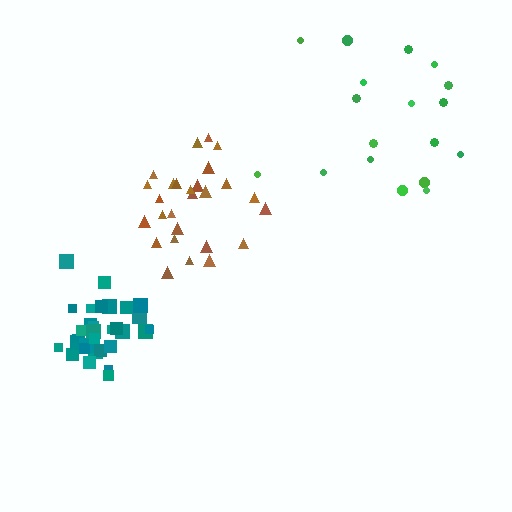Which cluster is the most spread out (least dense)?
Green.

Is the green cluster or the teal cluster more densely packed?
Teal.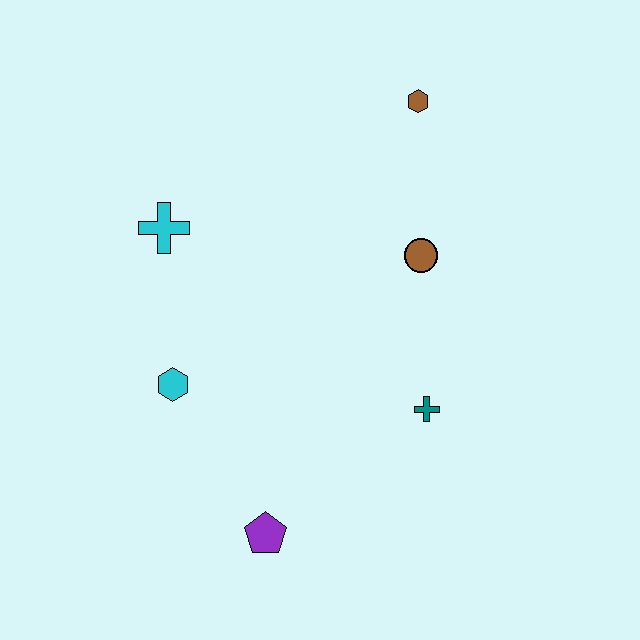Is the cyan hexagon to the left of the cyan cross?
No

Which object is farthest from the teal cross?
The cyan cross is farthest from the teal cross.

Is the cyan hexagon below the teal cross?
No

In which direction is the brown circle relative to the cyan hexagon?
The brown circle is to the right of the cyan hexagon.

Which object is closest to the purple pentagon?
The cyan hexagon is closest to the purple pentagon.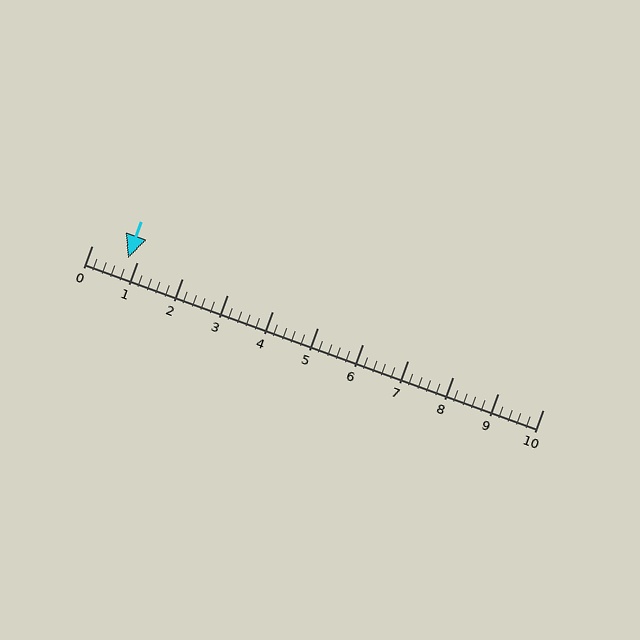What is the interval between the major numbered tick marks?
The major tick marks are spaced 1 units apart.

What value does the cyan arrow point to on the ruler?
The cyan arrow points to approximately 0.8.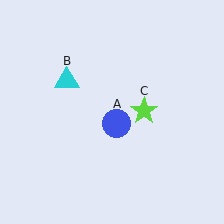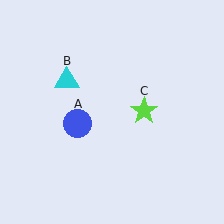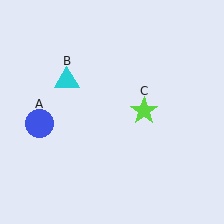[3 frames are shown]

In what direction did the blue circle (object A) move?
The blue circle (object A) moved left.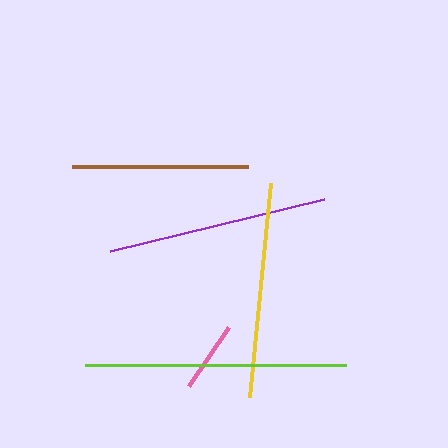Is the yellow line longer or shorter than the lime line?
The lime line is longer than the yellow line.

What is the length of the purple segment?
The purple segment is approximately 220 pixels long.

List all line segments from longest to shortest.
From longest to shortest: lime, purple, yellow, brown, pink.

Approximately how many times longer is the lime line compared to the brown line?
The lime line is approximately 1.5 times the length of the brown line.